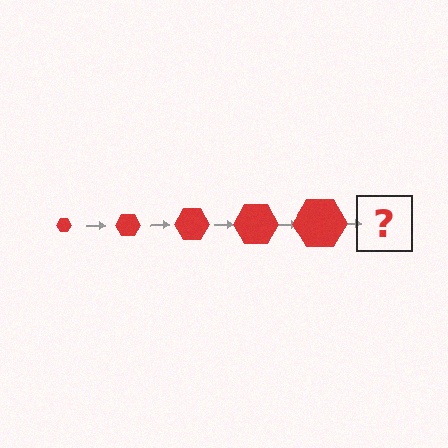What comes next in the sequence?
The next element should be a red hexagon, larger than the previous one.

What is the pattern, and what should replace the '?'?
The pattern is that the hexagon gets progressively larger each step. The '?' should be a red hexagon, larger than the previous one.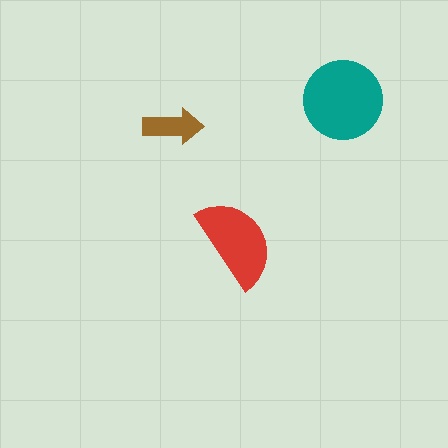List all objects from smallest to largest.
The brown arrow, the red semicircle, the teal circle.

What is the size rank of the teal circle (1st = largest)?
1st.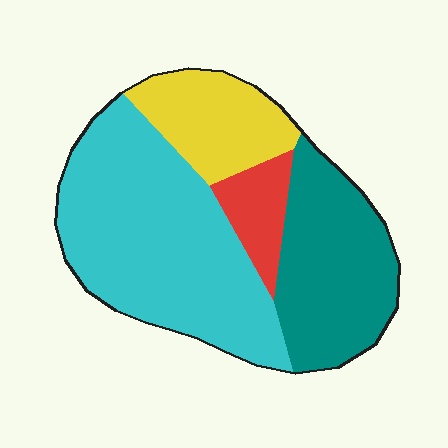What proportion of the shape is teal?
Teal covers 28% of the shape.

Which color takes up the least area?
Red, at roughly 10%.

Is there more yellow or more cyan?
Cyan.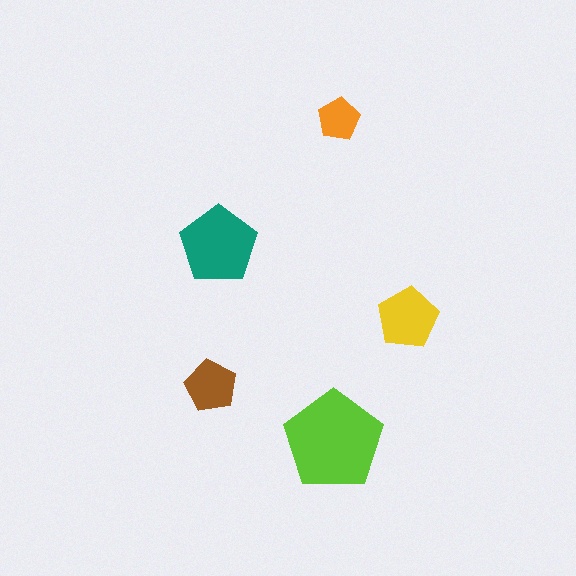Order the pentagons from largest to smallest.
the lime one, the teal one, the yellow one, the brown one, the orange one.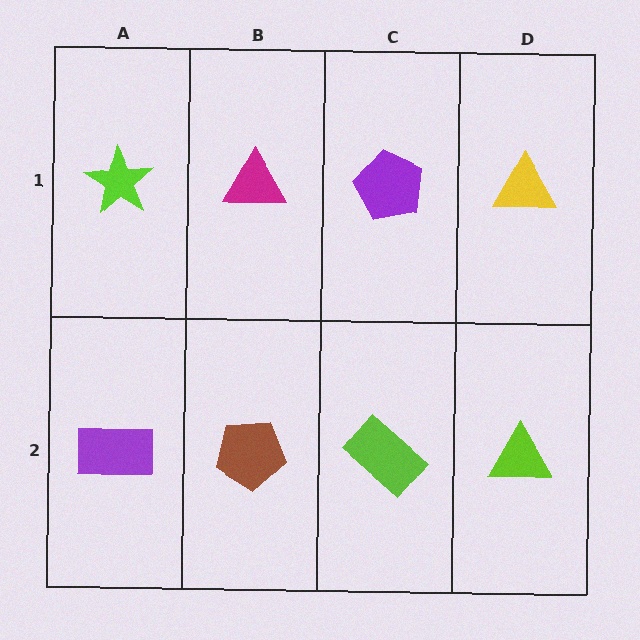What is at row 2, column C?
A lime rectangle.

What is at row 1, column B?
A magenta triangle.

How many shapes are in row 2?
4 shapes.